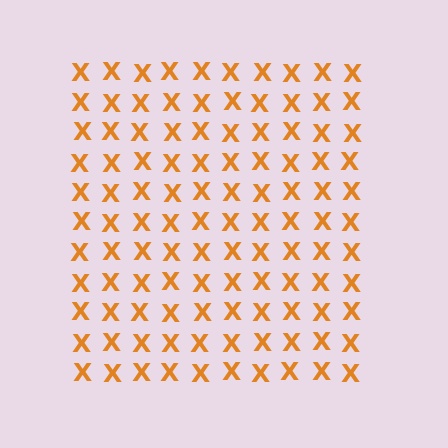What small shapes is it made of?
It is made of small letter X's.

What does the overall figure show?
The overall figure shows a square.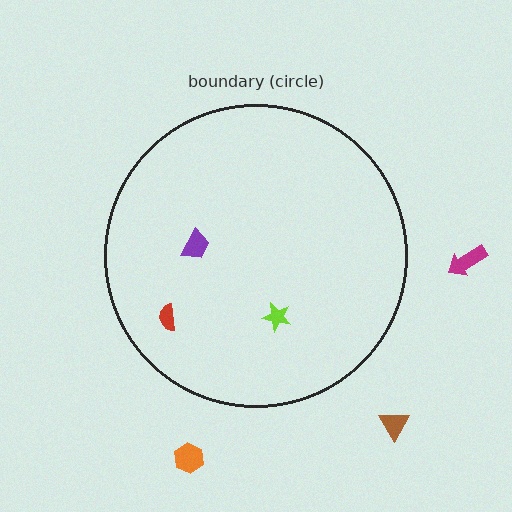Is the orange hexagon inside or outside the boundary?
Outside.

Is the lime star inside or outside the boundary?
Inside.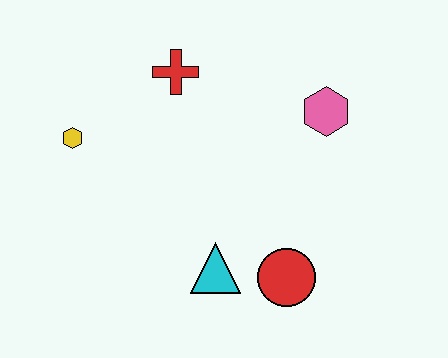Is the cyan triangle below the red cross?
Yes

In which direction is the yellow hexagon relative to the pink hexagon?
The yellow hexagon is to the left of the pink hexagon.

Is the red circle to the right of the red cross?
Yes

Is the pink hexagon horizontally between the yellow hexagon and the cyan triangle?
No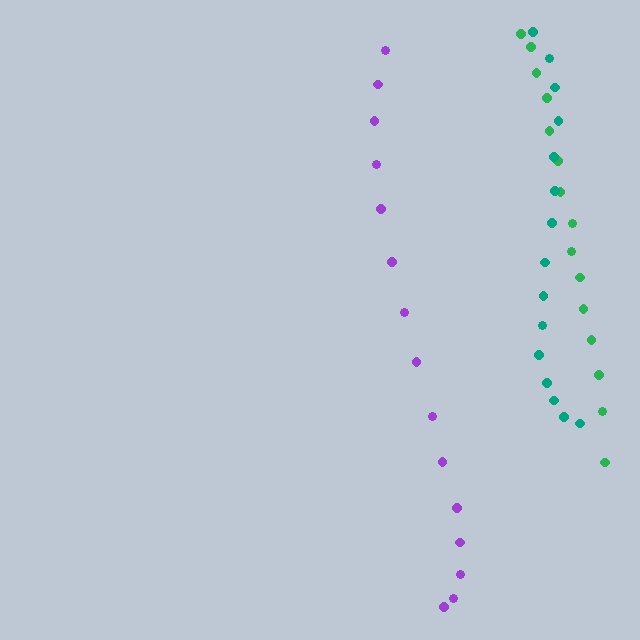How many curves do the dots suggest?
There are 3 distinct paths.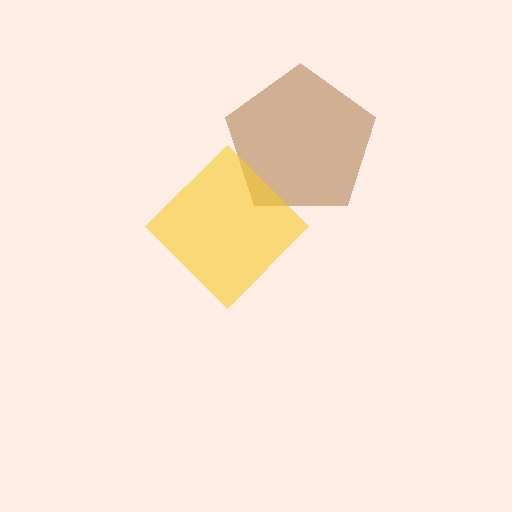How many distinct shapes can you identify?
There are 2 distinct shapes: a brown pentagon, a yellow diamond.